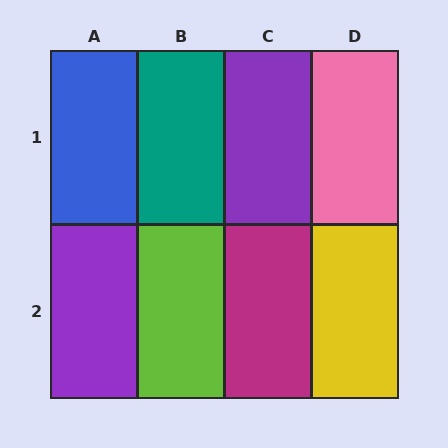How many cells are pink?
1 cell is pink.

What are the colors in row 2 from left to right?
Purple, lime, magenta, yellow.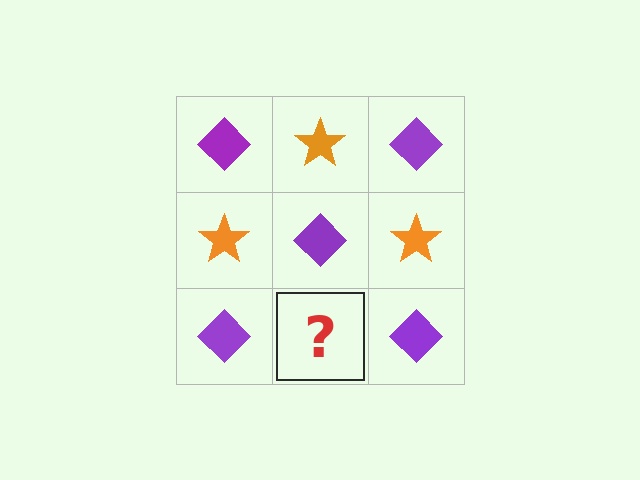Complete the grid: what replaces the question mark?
The question mark should be replaced with an orange star.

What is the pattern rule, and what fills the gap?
The rule is that it alternates purple diamond and orange star in a checkerboard pattern. The gap should be filled with an orange star.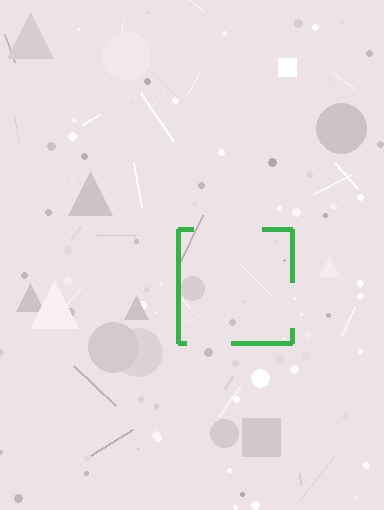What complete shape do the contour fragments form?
The contour fragments form a square.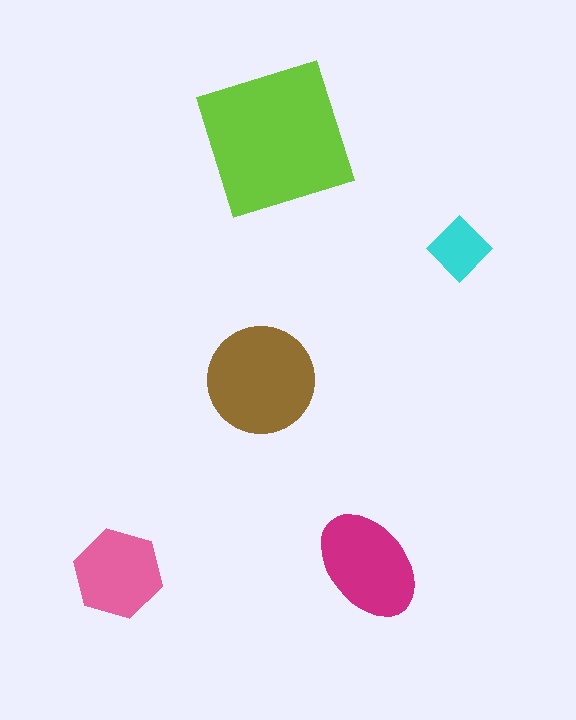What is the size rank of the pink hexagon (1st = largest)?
4th.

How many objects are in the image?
There are 5 objects in the image.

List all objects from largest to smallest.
The lime square, the brown circle, the magenta ellipse, the pink hexagon, the cyan diamond.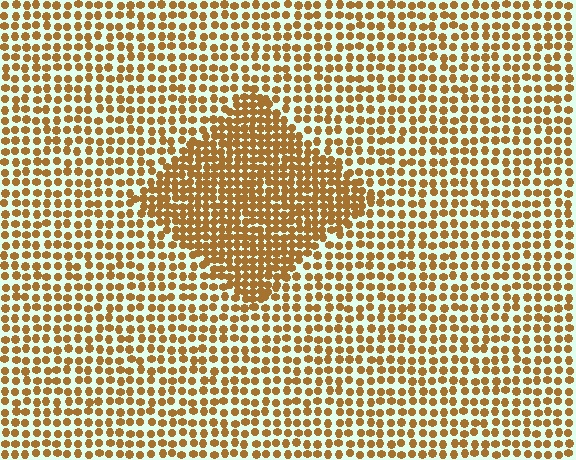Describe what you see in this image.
The image contains small brown elements arranged at two different densities. A diamond-shaped region is visible where the elements are more densely packed than the surrounding area.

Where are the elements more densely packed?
The elements are more densely packed inside the diamond boundary.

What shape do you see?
I see a diamond.